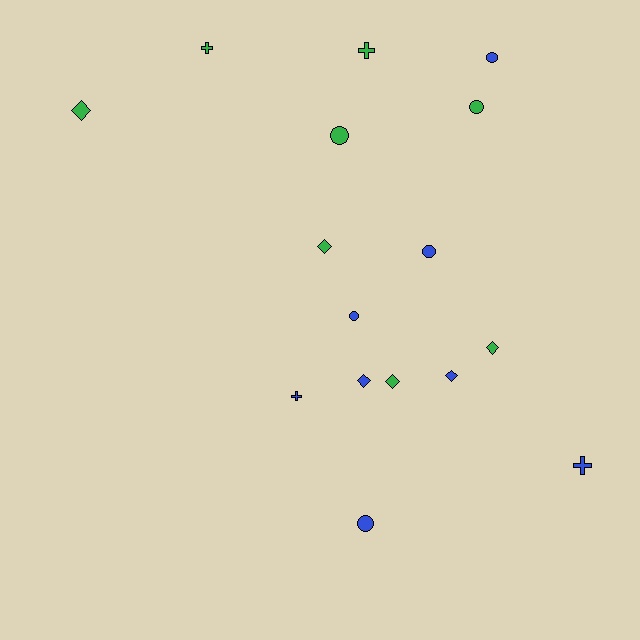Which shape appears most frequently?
Circle, with 6 objects.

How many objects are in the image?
There are 16 objects.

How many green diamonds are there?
There are 4 green diamonds.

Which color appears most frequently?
Green, with 8 objects.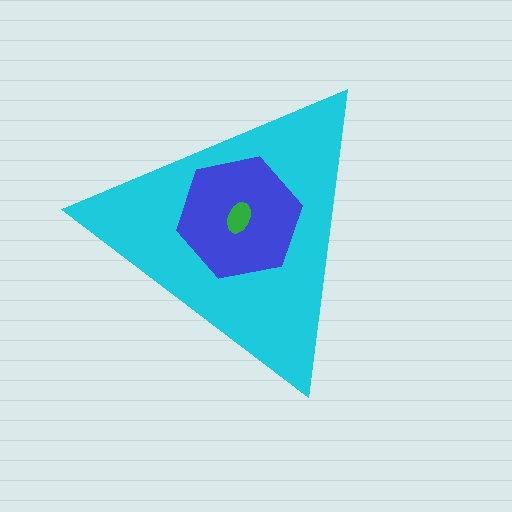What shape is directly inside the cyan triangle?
The blue hexagon.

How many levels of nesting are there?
3.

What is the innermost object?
The green ellipse.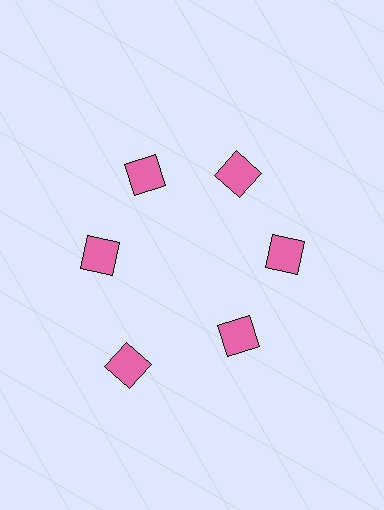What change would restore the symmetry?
The symmetry would be restored by moving it inward, back onto the ring so that all 6 diamonds sit at equal angles and equal distance from the center.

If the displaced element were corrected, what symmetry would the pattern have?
It would have 6-fold rotational symmetry — the pattern would map onto itself every 60 degrees.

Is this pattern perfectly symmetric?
No. The 6 pink diamonds are arranged in a ring, but one element near the 7 o'clock position is pushed outward from the center, breaking the 6-fold rotational symmetry.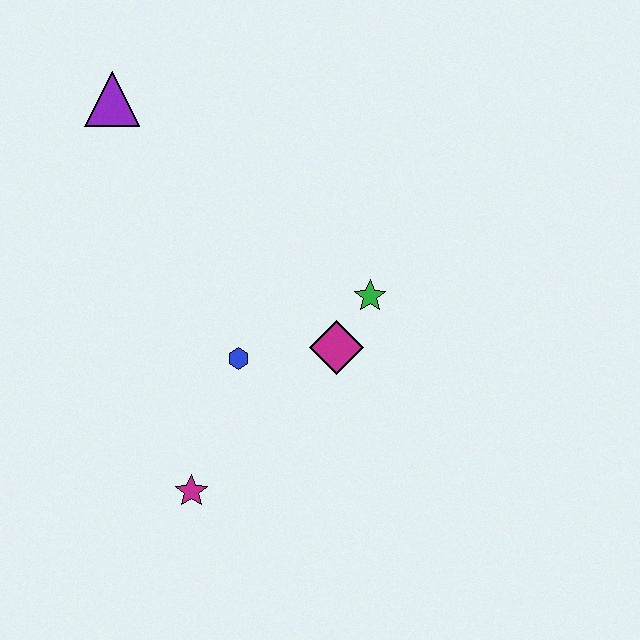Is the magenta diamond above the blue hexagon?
Yes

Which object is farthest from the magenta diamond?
The purple triangle is farthest from the magenta diamond.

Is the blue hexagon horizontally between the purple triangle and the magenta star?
No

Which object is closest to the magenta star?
The blue hexagon is closest to the magenta star.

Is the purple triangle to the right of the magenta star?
No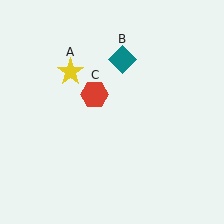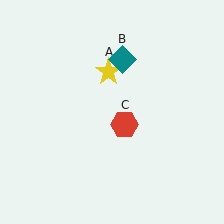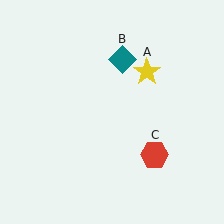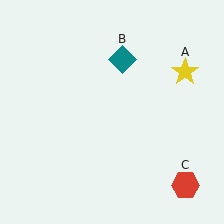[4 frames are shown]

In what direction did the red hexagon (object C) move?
The red hexagon (object C) moved down and to the right.